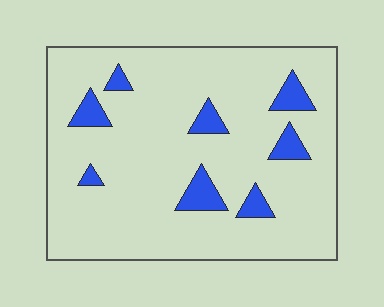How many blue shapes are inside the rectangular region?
8.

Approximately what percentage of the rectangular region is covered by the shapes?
Approximately 10%.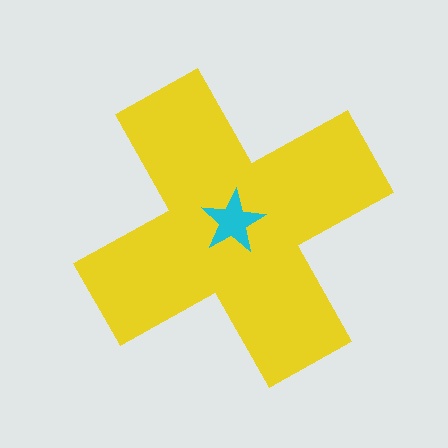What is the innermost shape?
The cyan star.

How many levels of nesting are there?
2.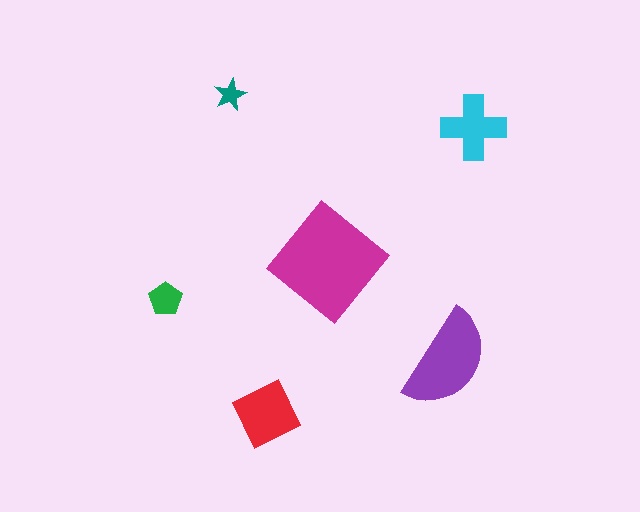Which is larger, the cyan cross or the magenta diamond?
The magenta diamond.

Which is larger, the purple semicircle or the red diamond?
The purple semicircle.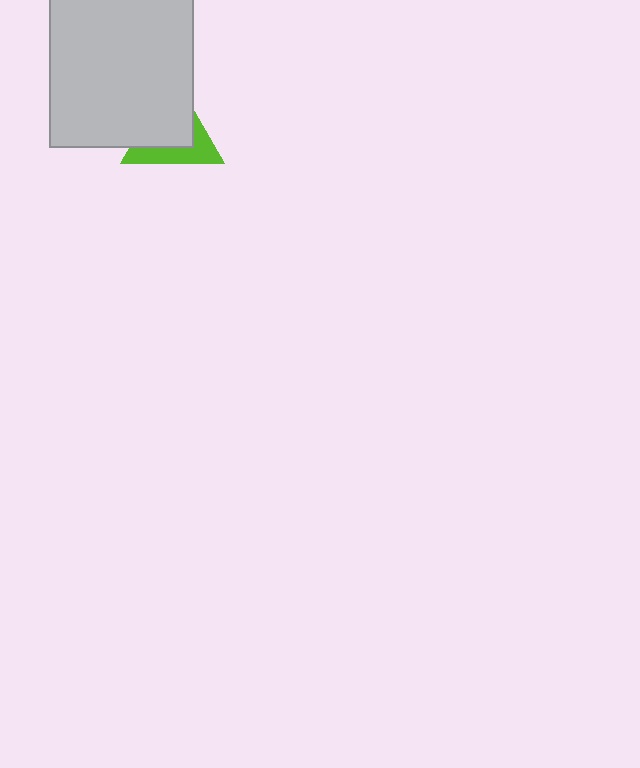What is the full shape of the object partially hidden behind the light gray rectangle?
The partially hidden object is a lime triangle.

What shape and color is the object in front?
The object in front is a light gray rectangle.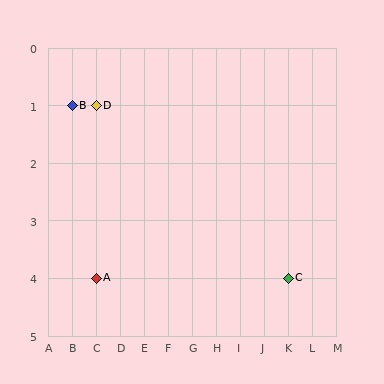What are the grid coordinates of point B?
Point B is at grid coordinates (B, 1).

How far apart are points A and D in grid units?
Points A and D are 3 rows apart.